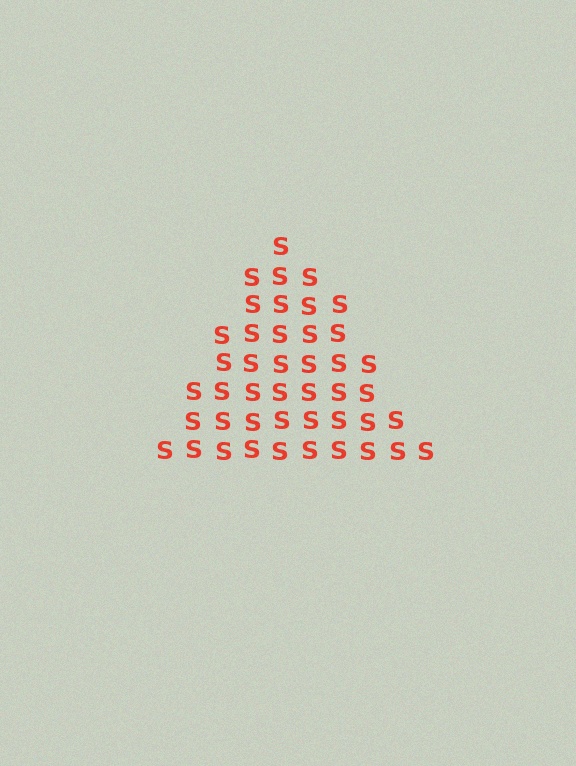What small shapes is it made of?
It is made of small letter S's.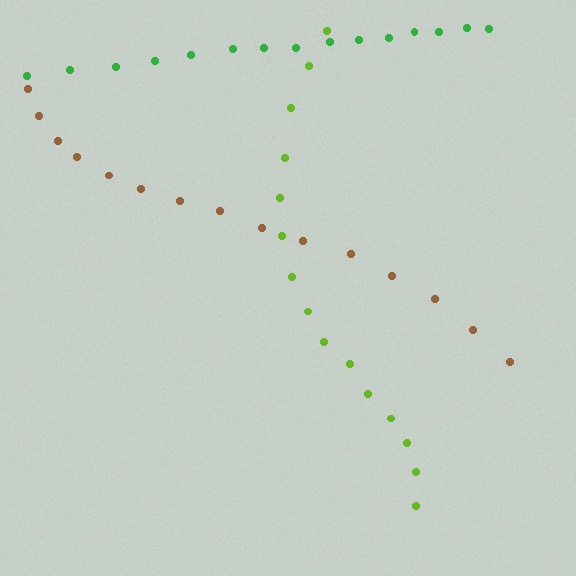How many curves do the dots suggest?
There are 3 distinct paths.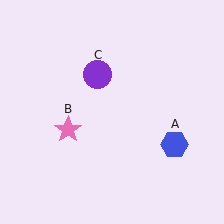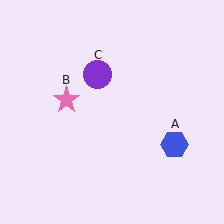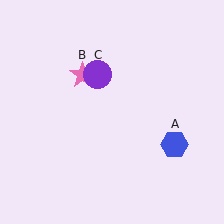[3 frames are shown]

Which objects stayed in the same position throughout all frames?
Blue hexagon (object A) and purple circle (object C) remained stationary.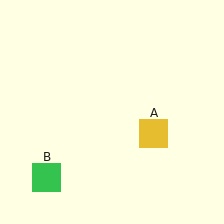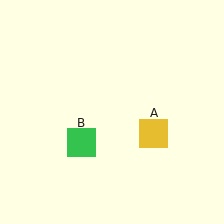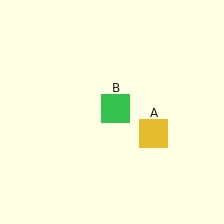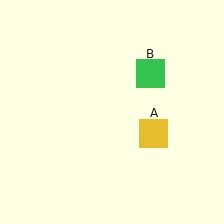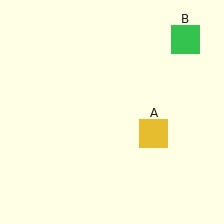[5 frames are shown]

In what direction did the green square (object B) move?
The green square (object B) moved up and to the right.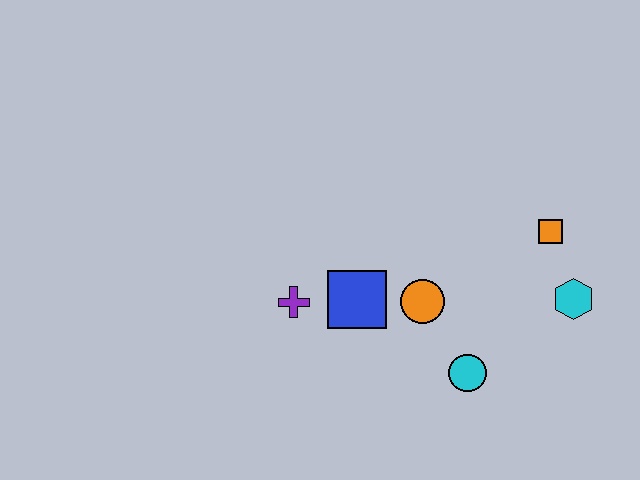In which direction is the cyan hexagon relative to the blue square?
The cyan hexagon is to the right of the blue square.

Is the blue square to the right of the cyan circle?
No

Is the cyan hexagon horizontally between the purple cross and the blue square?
No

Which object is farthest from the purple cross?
The cyan hexagon is farthest from the purple cross.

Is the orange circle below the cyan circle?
No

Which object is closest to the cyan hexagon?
The orange square is closest to the cyan hexagon.